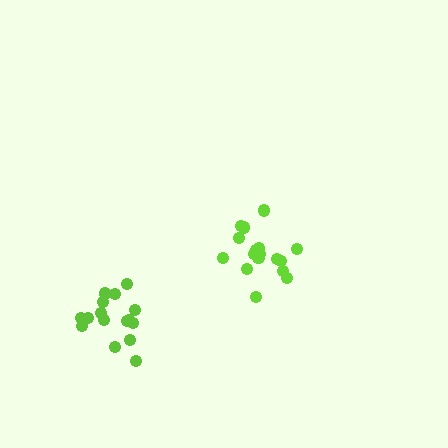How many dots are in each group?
Group 1: 18 dots, Group 2: 17 dots (35 total).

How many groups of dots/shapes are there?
There are 2 groups.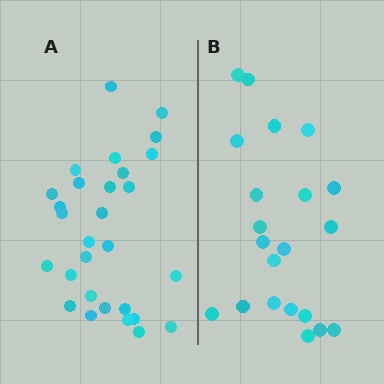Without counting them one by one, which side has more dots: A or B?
Region A (the left region) has more dots.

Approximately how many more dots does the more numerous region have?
Region A has roughly 8 or so more dots than region B.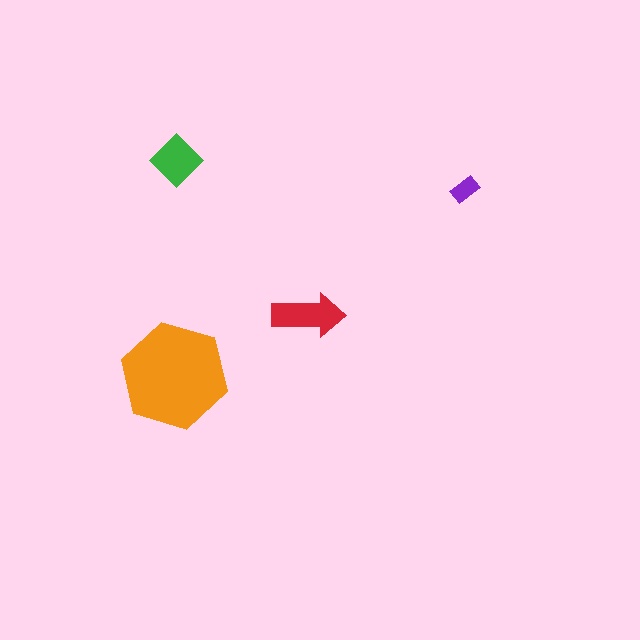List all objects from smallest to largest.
The purple rectangle, the green diamond, the red arrow, the orange hexagon.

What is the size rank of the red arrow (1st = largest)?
2nd.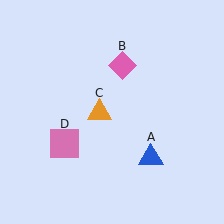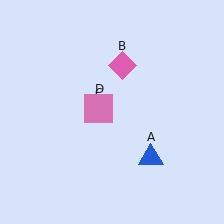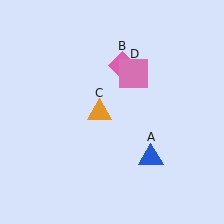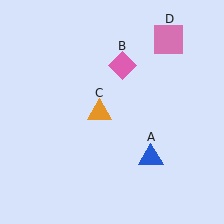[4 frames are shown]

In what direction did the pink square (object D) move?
The pink square (object D) moved up and to the right.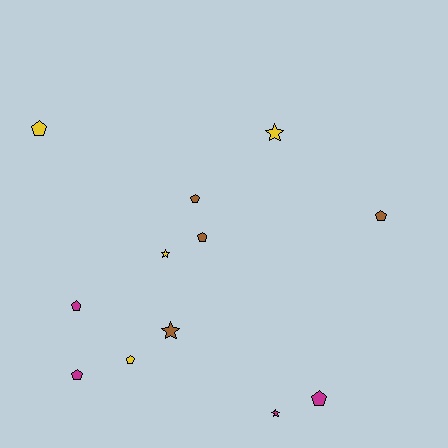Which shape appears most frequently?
Pentagon, with 8 objects.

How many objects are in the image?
There are 12 objects.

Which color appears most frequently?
Yellow, with 4 objects.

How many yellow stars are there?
There are 2 yellow stars.